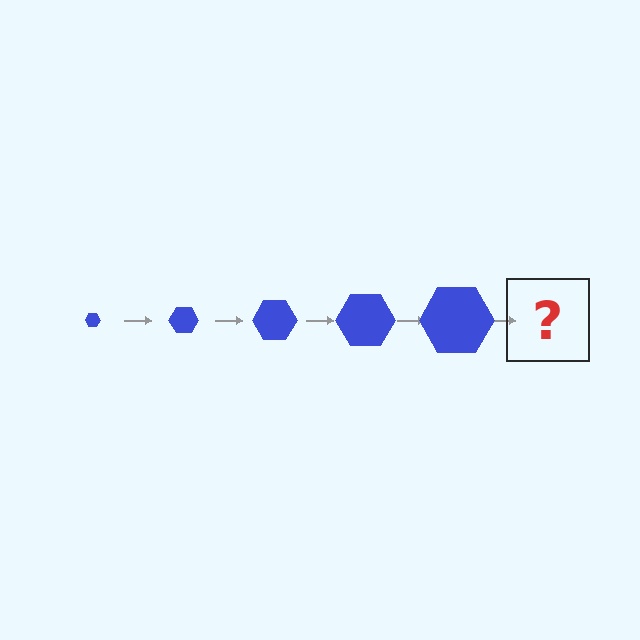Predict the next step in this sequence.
The next step is a blue hexagon, larger than the previous one.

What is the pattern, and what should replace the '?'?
The pattern is that the hexagon gets progressively larger each step. The '?' should be a blue hexagon, larger than the previous one.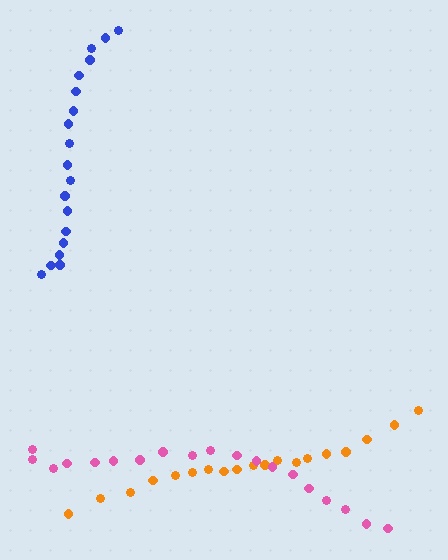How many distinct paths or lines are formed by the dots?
There are 3 distinct paths.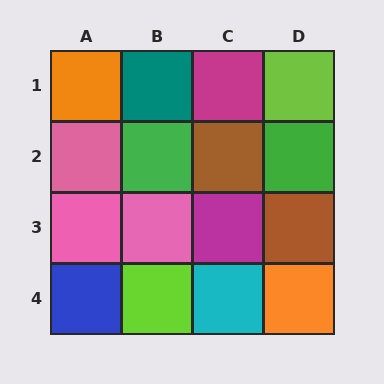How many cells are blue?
1 cell is blue.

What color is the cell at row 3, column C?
Magenta.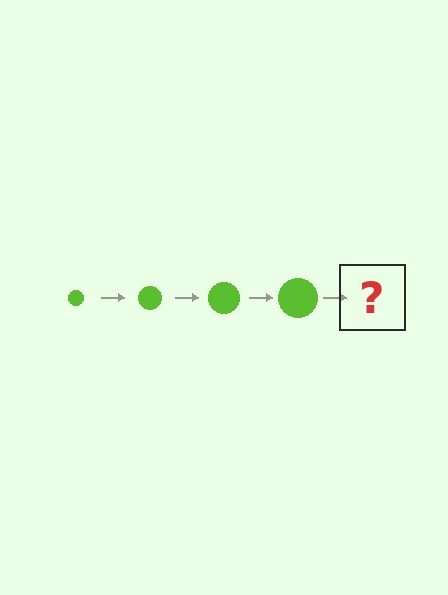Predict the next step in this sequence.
The next step is a lime circle, larger than the previous one.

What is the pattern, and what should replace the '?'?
The pattern is that the circle gets progressively larger each step. The '?' should be a lime circle, larger than the previous one.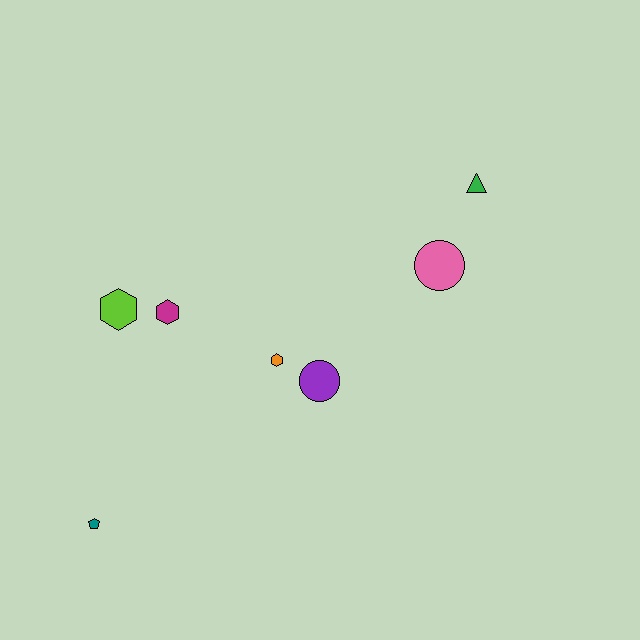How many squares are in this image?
There are no squares.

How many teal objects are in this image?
There is 1 teal object.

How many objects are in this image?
There are 7 objects.